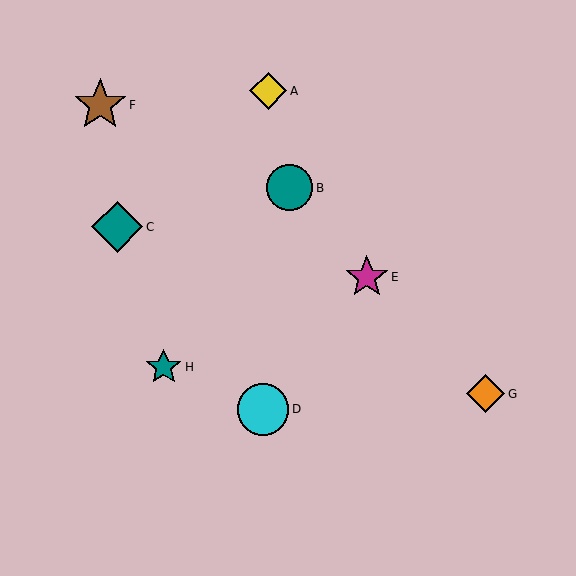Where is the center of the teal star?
The center of the teal star is at (164, 367).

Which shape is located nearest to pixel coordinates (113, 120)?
The brown star (labeled F) at (100, 105) is nearest to that location.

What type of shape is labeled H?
Shape H is a teal star.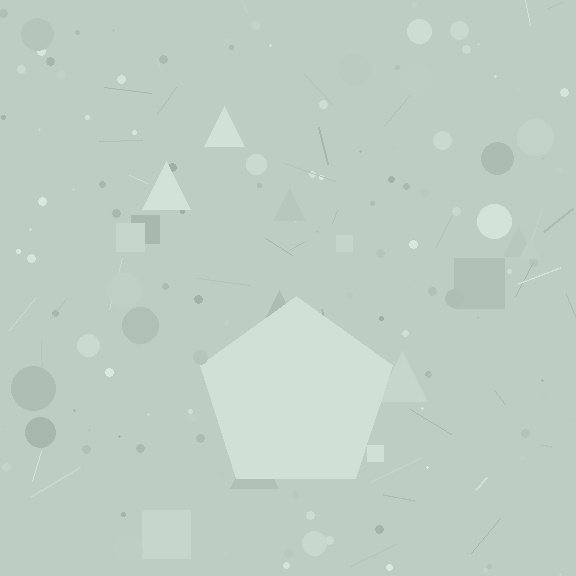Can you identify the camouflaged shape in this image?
The camouflaged shape is a pentagon.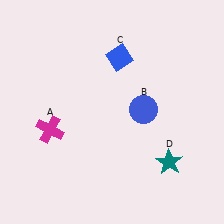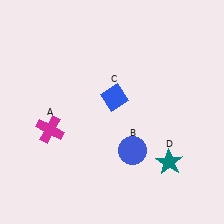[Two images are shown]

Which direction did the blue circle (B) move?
The blue circle (B) moved down.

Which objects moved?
The objects that moved are: the blue circle (B), the blue diamond (C).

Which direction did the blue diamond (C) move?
The blue diamond (C) moved down.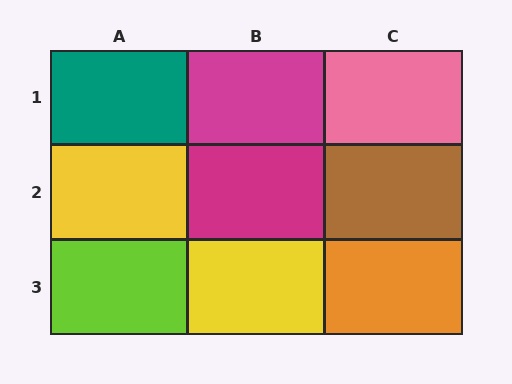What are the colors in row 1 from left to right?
Teal, magenta, pink.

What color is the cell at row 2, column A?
Yellow.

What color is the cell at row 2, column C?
Brown.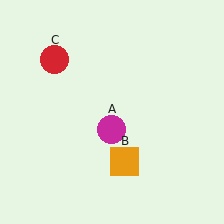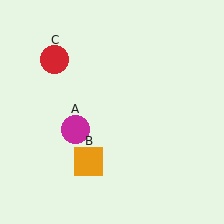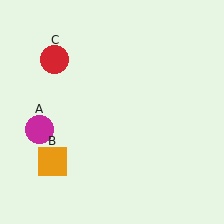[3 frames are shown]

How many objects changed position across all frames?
2 objects changed position: magenta circle (object A), orange square (object B).